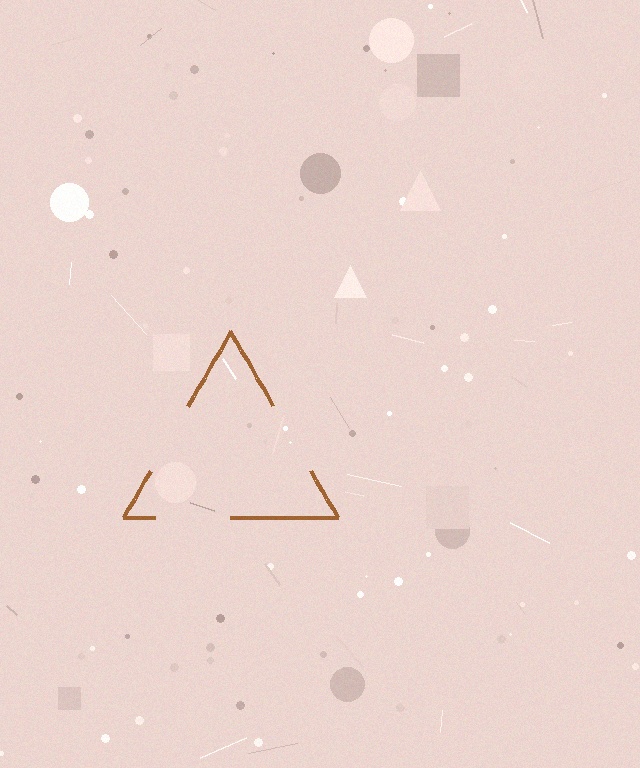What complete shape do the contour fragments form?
The contour fragments form a triangle.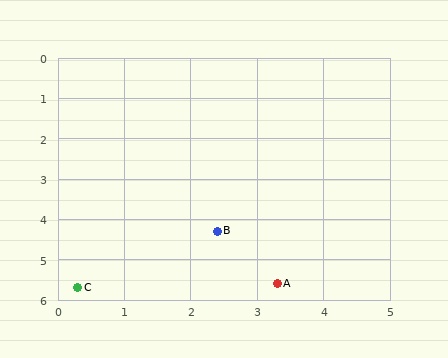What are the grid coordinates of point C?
Point C is at approximately (0.3, 5.7).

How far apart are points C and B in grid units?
Points C and B are about 2.5 grid units apart.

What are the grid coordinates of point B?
Point B is at approximately (2.4, 4.3).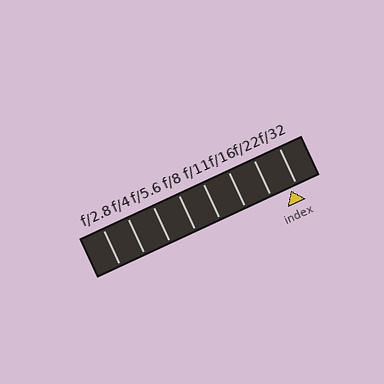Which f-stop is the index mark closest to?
The index mark is closest to f/32.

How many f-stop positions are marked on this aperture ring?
There are 8 f-stop positions marked.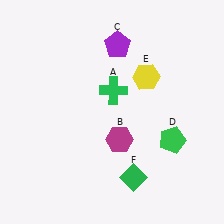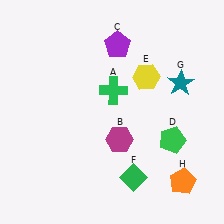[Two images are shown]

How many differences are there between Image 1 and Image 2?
There are 2 differences between the two images.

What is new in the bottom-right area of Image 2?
An orange pentagon (H) was added in the bottom-right area of Image 2.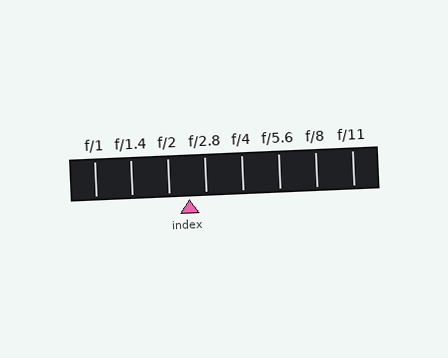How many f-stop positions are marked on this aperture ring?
There are 8 f-stop positions marked.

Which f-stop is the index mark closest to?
The index mark is closest to f/2.8.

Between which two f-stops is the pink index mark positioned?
The index mark is between f/2 and f/2.8.